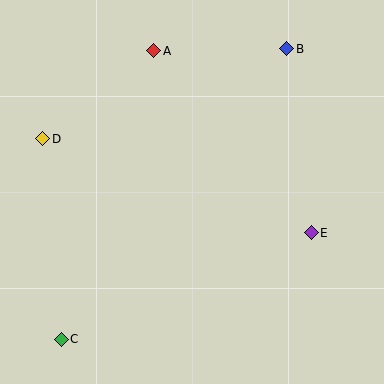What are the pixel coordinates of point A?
Point A is at (154, 51).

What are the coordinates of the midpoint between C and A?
The midpoint between C and A is at (107, 195).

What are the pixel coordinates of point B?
Point B is at (287, 49).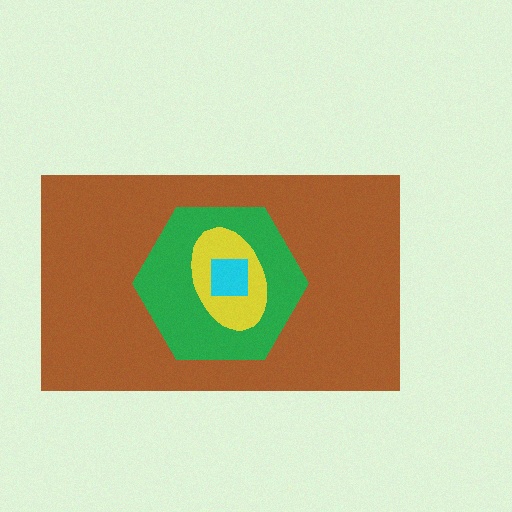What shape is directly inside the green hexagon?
The yellow ellipse.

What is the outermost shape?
The brown rectangle.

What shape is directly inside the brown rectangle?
The green hexagon.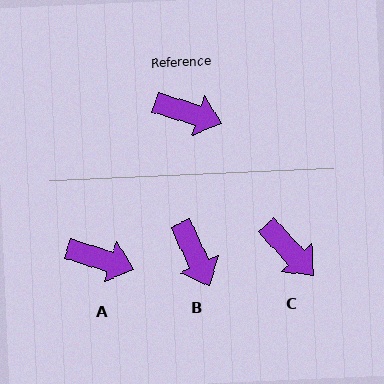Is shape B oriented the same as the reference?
No, it is off by about 48 degrees.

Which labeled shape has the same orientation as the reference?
A.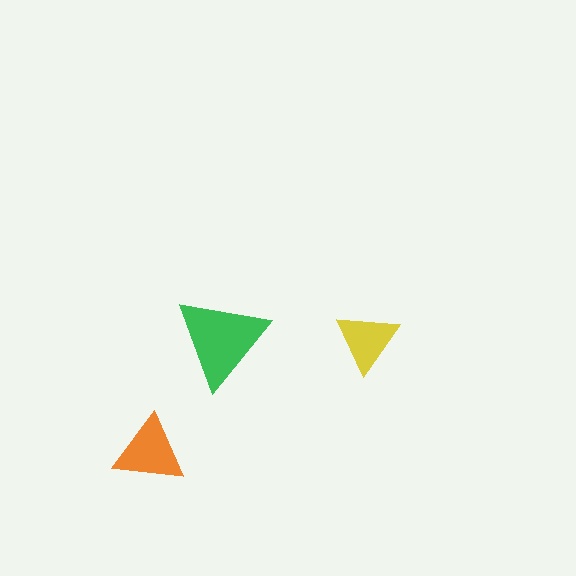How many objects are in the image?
There are 3 objects in the image.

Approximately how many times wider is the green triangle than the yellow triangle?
About 1.5 times wider.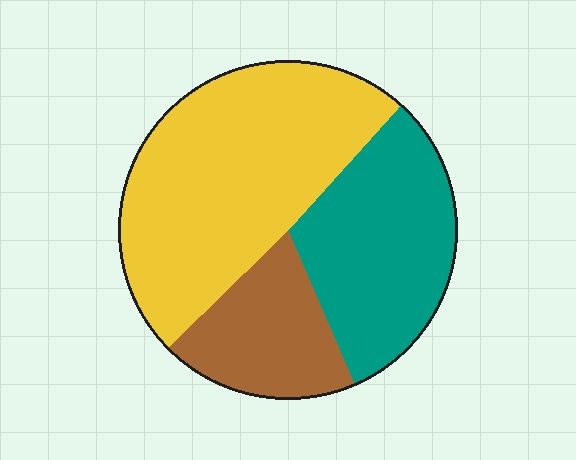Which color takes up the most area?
Yellow, at roughly 50%.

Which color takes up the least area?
Brown, at roughly 20%.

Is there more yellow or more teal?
Yellow.